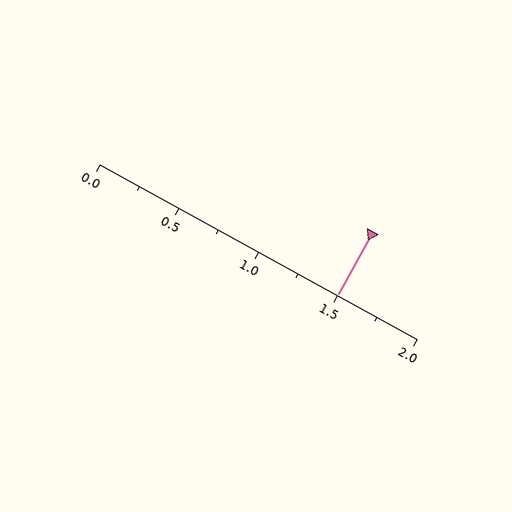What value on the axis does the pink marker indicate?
The marker indicates approximately 1.5.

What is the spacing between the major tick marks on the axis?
The major ticks are spaced 0.5 apart.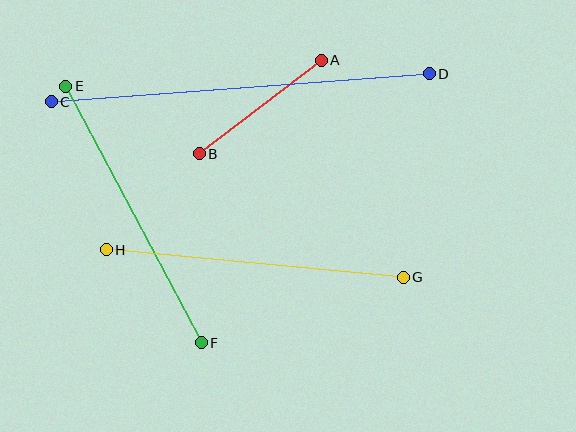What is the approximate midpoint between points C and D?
The midpoint is at approximately (240, 88) pixels.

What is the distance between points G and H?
The distance is approximately 298 pixels.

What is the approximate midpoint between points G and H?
The midpoint is at approximately (255, 263) pixels.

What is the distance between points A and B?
The distance is approximately 154 pixels.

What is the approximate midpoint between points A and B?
The midpoint is at approximately (260, 107) pixels.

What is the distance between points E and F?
The distance is approximately 290 pixels.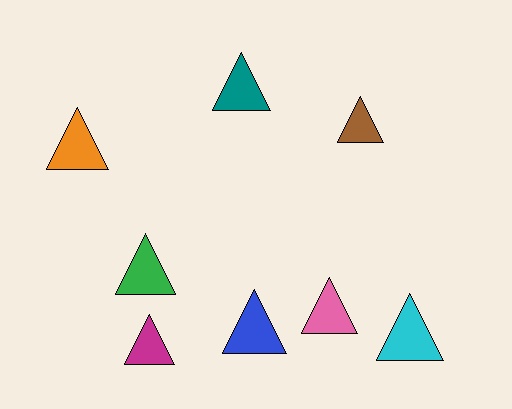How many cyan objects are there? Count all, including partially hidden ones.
There is 1 cyan object.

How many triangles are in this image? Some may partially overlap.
There are 8 triangles.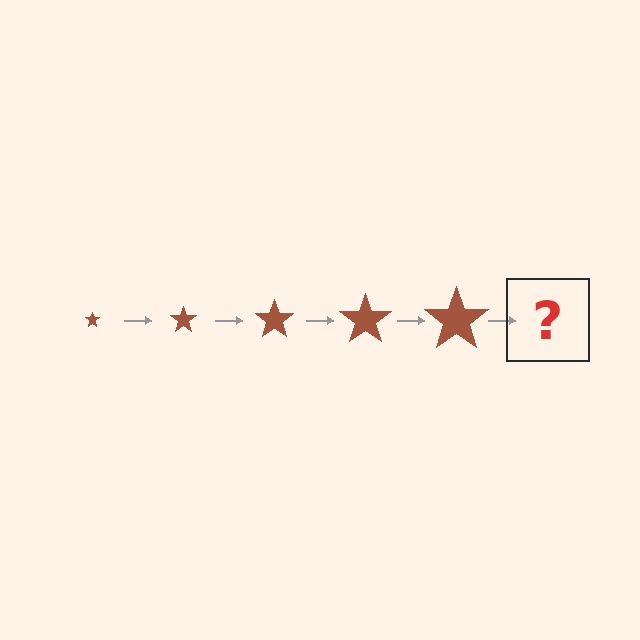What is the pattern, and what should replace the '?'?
The pattern is that the star gets progressively larger each step. The '?' should be a brown star, larger than the previous one.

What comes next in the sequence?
The next element should be a brown star, larger than the previous one.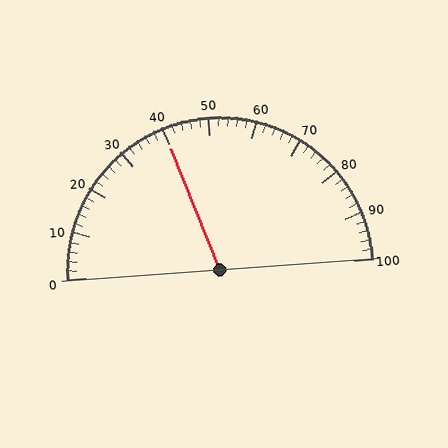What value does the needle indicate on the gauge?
The needle indicates approximately 40.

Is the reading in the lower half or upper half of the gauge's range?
The reading is in the lower half of the range (0 to 100).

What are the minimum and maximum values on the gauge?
The gauge ranges from 0 to 100.